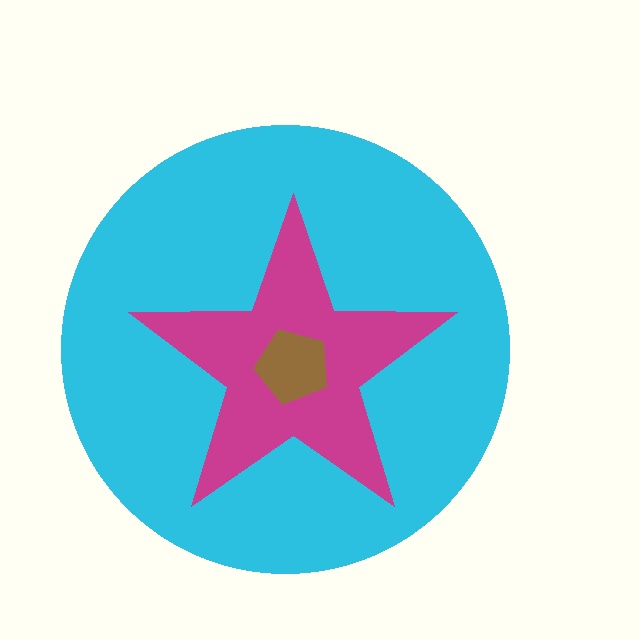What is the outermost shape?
The cyan circle.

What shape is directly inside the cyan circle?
The magenta star.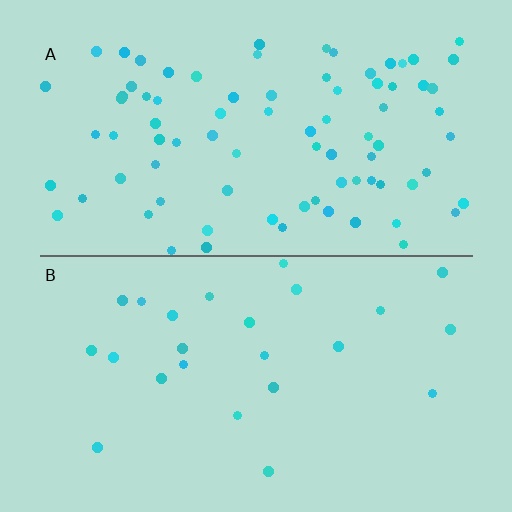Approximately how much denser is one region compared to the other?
Approximately 3.4× — region A over region B.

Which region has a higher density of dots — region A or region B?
A (the top).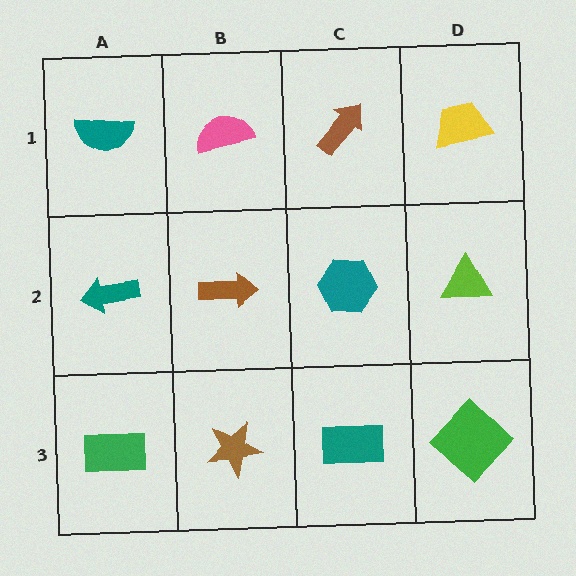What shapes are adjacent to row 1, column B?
A brown arrow (row 2, column B), a teal semicircle (row 1, column A), a brown arrow (row 1, column C).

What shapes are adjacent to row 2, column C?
A brown arrow (row 1, column C), a teal rectangle (row 3, column C), a brown arrow (row 2, column B), a lime triangle (row 2, column D).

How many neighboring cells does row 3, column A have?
2.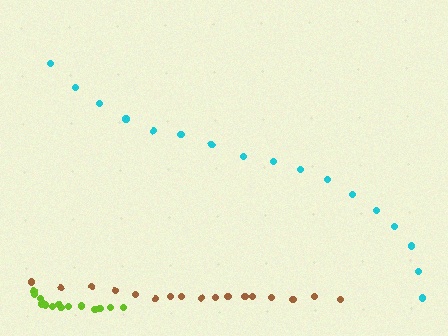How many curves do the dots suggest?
There are 3 distinct paths.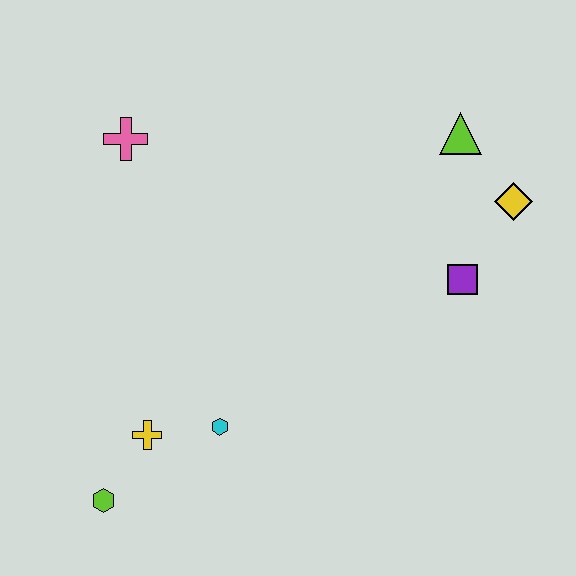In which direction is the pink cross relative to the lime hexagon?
The pink cross is above the lime hexagon.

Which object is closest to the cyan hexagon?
The yellow cross is closest to the cyan hexagon.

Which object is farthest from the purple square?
The lime hexagon is farthest from the purple square.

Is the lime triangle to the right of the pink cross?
Yes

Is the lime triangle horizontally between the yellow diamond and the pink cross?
Yes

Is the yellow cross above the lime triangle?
No